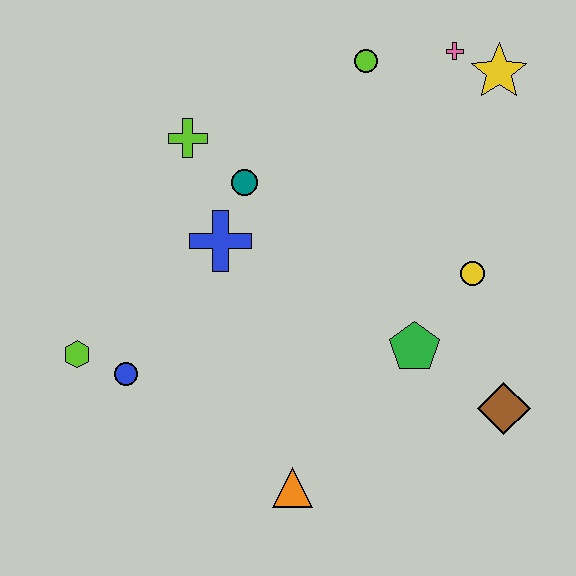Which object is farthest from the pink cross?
The lime hexagon is farthest from the pink cross.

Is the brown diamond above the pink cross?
No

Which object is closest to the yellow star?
The pink cross is closest to the yellow star.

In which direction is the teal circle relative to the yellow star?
The teal circle is to the left of the yellow star.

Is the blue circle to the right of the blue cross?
No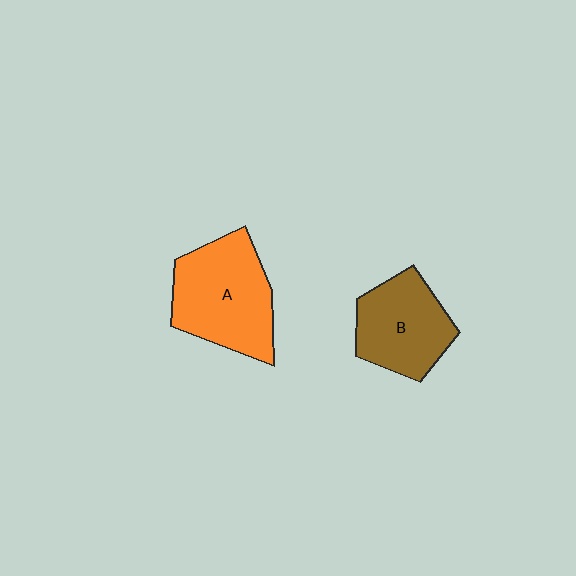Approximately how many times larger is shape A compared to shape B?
Approximately 1.3 times.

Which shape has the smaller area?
Shape B (brown).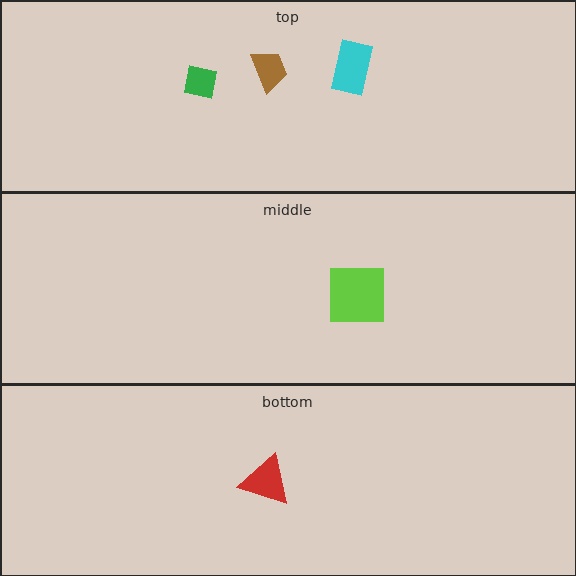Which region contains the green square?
The top region.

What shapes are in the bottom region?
The red triangle.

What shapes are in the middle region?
The lime square.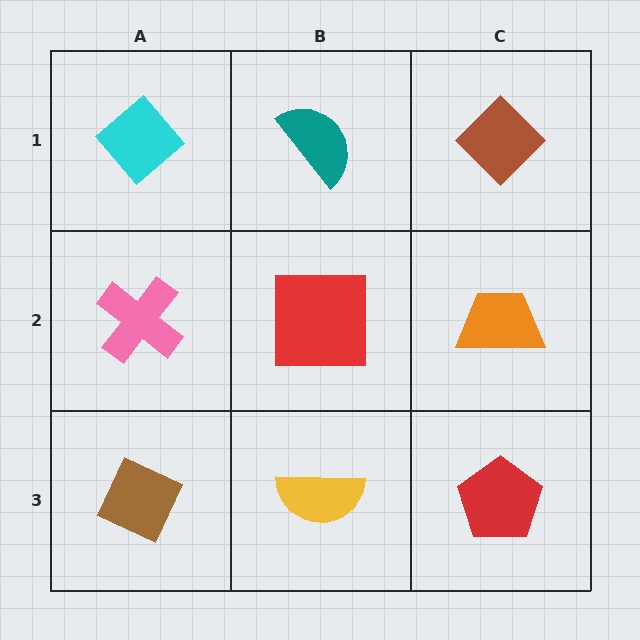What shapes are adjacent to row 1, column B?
A red square (row 2, column B), a cyan diamond (row 1, column A), a brown diamond (row 1, column C).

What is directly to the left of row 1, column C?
A teal semicircle.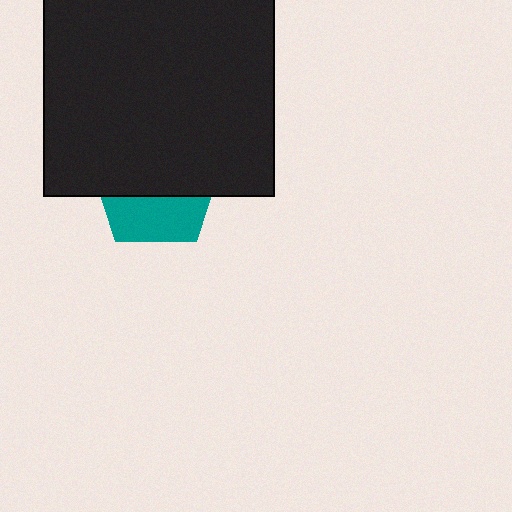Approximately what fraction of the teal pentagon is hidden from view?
Roughly 63% of the teal pentagon is hidden behind the black rectangle.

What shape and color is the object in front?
The object in front is a black rectangle.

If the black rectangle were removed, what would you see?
You would see the complete teal pentagon.